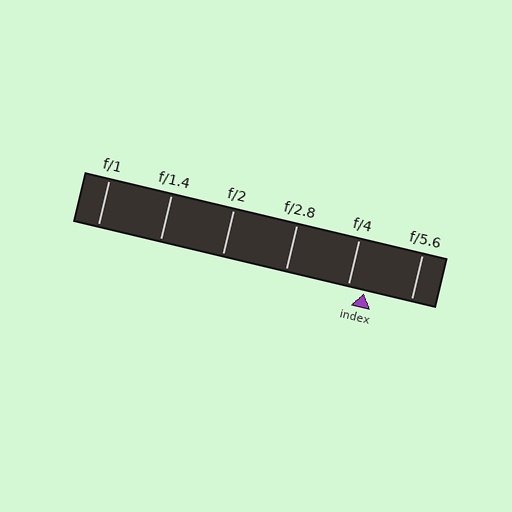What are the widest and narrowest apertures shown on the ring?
The widest aperture shown is f/1 and the narrowest is f/5.6.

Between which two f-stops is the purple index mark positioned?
The index mark is between f/4 and f/5.6.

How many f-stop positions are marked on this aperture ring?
There are 6 f-stop positions marked.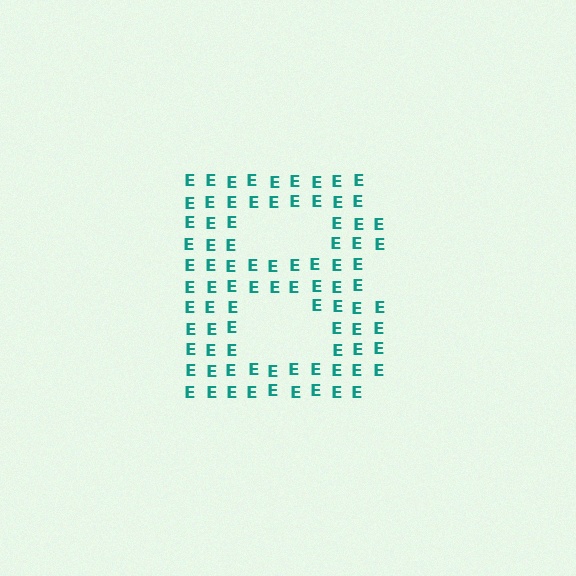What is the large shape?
The large shape is the letter B.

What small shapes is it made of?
It is made of small letter E's.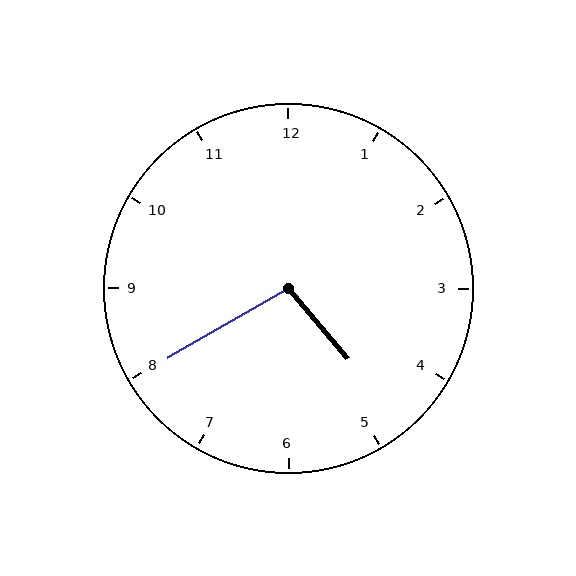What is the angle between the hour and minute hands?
Approximately 100 degrees.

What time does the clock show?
4:40.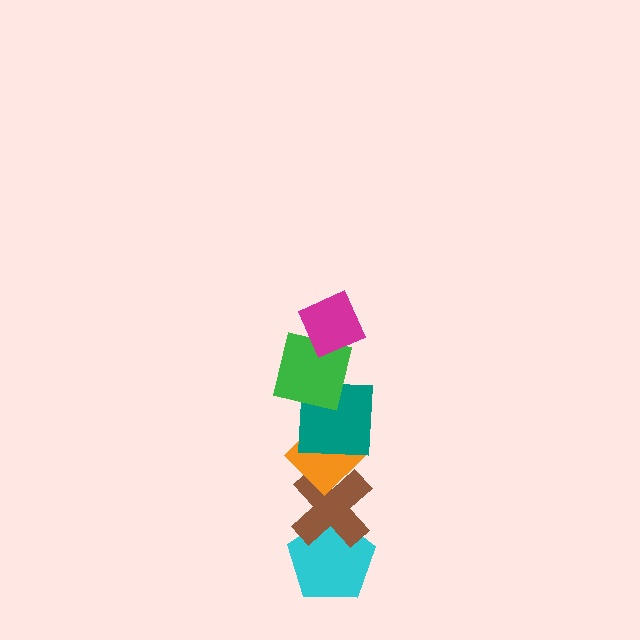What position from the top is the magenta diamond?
The magenta diamond is 1st from the top.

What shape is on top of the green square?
The magenta diamond is on top of the green square.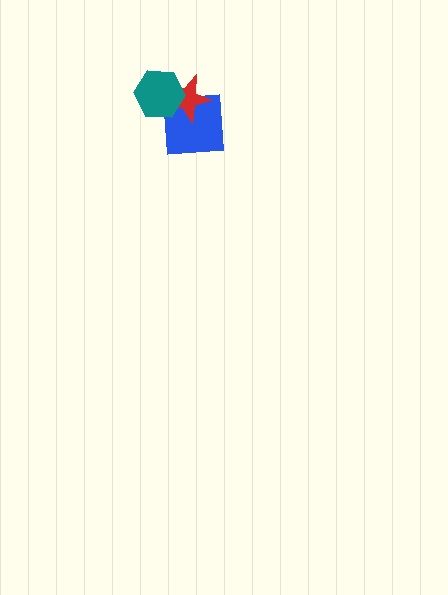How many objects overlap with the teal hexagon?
2 objects overlap with the teal hexagon.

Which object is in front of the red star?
The teal hexagon is in front of the red star.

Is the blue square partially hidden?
Yes, it is partially covered by another shape.